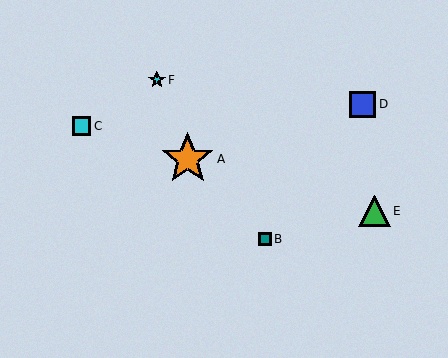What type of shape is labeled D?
Shape D is a blue square.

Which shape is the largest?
The orange star (labeled A) is the largest.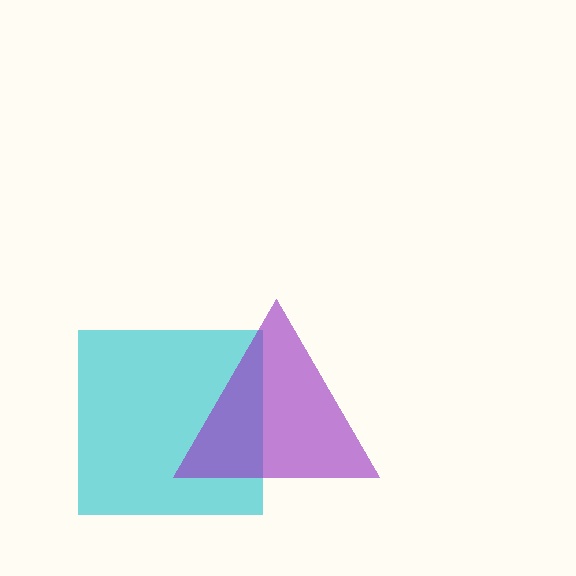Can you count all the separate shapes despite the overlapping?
Yes, there are 2 separate shapes.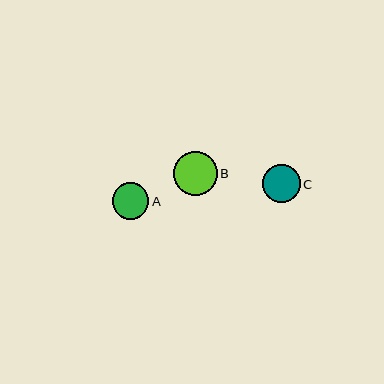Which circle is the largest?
Circle B is the largest with a size of approximately 43 pixels.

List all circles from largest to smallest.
From largest to smallest: B, C, A.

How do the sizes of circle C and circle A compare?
Circle C and circle A are approximately the same size.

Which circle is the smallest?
Circle A is the smallest with a size of approximately 37 pixels.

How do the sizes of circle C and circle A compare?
Circle C and circle A are approximately the same size.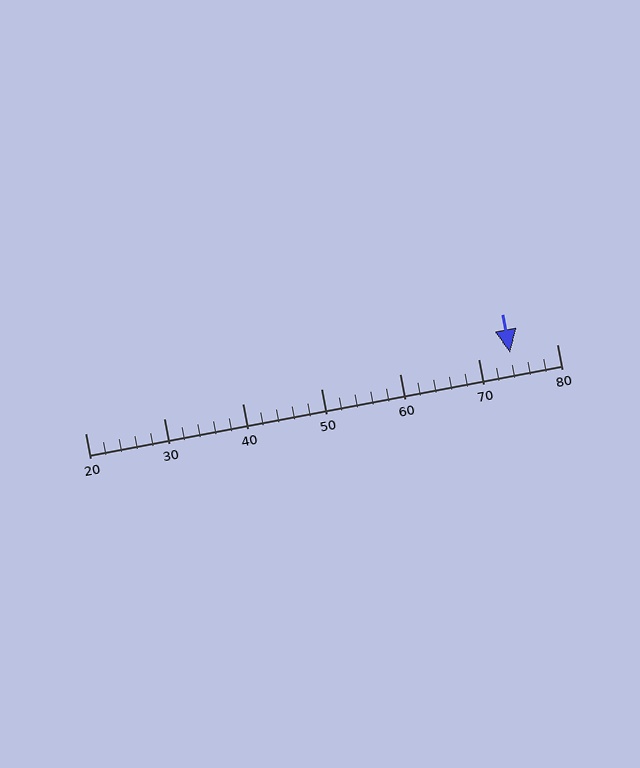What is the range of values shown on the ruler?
The ruler shows values from 20 to 80.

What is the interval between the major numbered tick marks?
The major tick marks are spaced 10 units apart.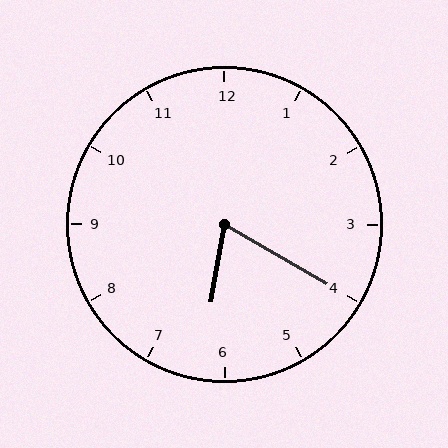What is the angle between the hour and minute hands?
Approximately 70 degrees.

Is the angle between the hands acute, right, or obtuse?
It is acute.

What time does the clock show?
6:20.